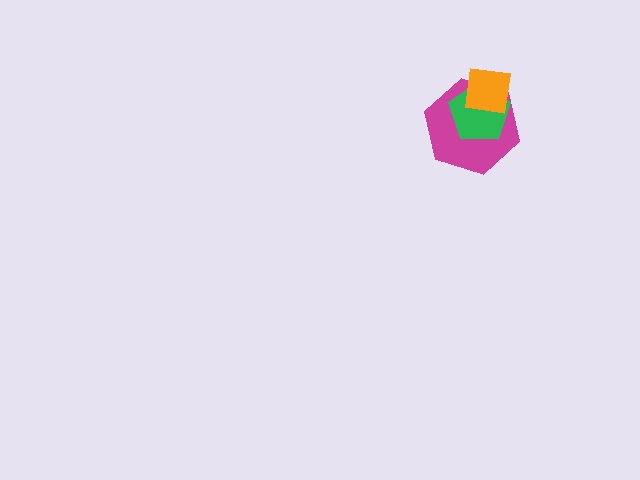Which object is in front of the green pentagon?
The orange square is in front of the green pentagon.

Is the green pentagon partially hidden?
Yes, it is partially covered by another shape.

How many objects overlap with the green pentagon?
2 objects overlap with the green pentagon.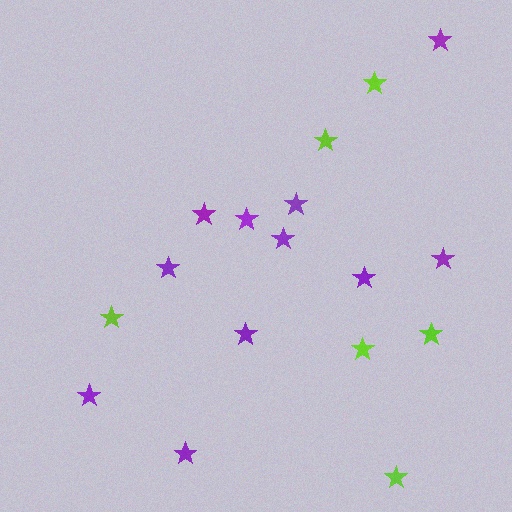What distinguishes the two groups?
There are 2 groups: one group of lime stars (6) and one group of purple stars (11).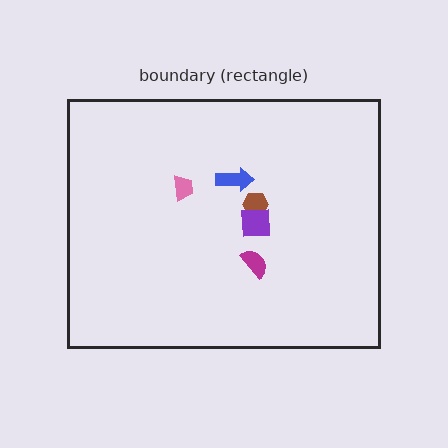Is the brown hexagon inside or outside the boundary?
Inside.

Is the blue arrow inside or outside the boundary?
Inside.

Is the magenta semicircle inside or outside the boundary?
Inside.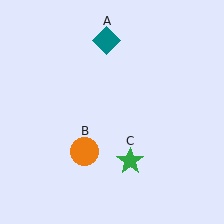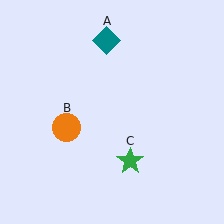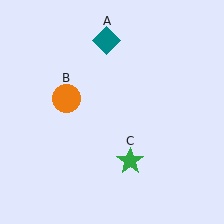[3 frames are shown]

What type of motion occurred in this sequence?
The orange circle (object B) rotated clockwise around the center of the scene.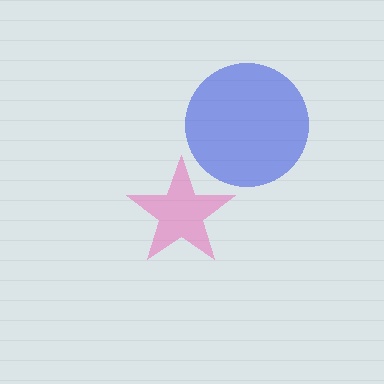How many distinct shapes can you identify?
There are 2 distinct shapes: a pink star, a blue circle.